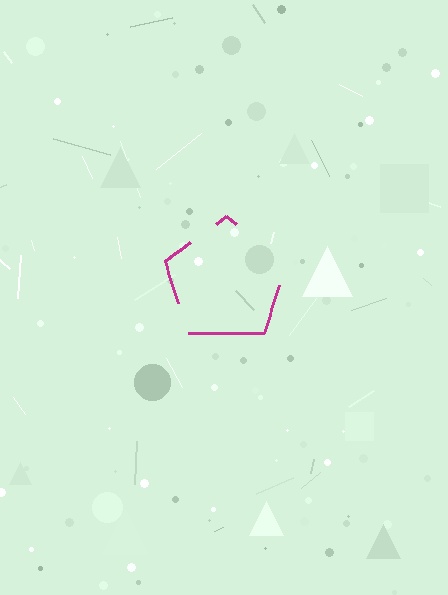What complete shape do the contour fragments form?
The contour fragments form a pentagon.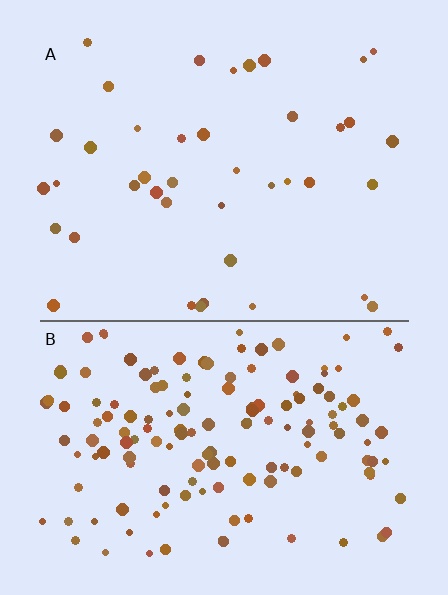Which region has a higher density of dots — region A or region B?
B (the bottom).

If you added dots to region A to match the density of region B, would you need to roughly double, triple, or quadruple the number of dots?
Approximately quadruple.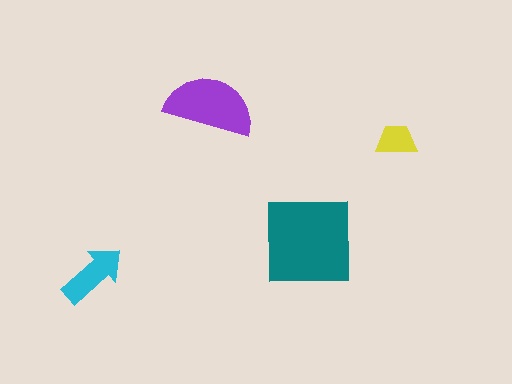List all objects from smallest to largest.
The yellow trapezoid, the cyan arrow, the purple semicircle, the teal square.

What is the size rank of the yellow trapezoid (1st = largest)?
4th.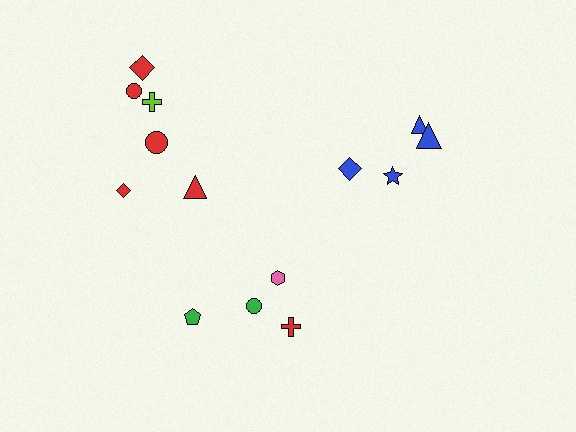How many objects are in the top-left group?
There are 6 objects.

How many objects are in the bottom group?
There are 4 objects.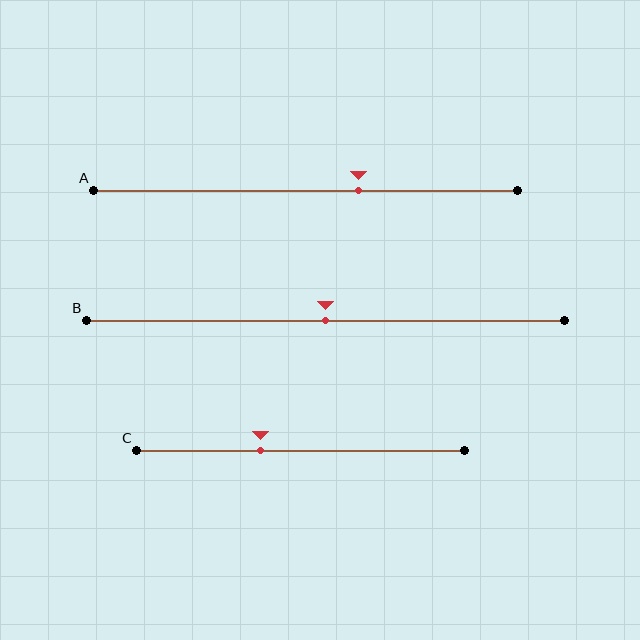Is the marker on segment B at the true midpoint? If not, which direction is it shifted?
Yes, the marker on segment B is at the true midpoint.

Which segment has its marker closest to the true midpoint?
Segment B has its marker closest to the true midpoint.